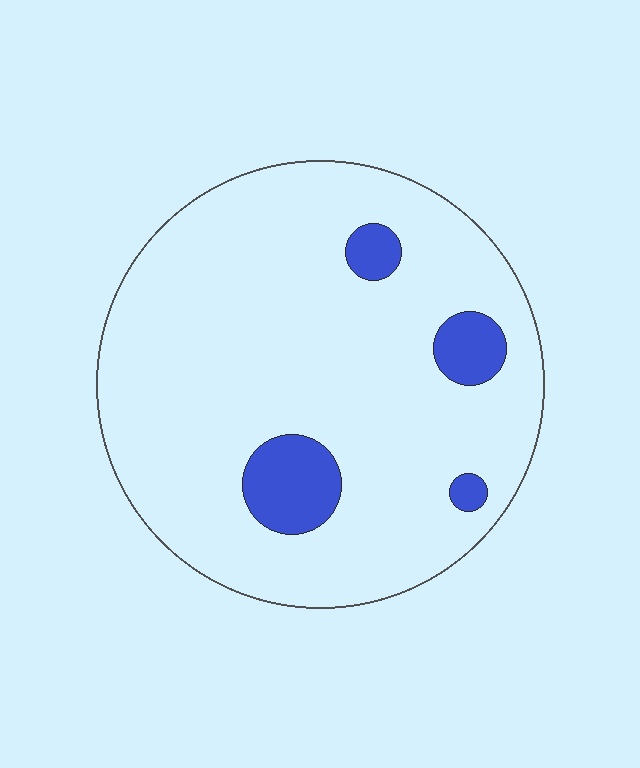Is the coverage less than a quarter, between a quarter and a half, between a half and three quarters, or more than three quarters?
Less than a quarter.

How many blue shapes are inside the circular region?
4.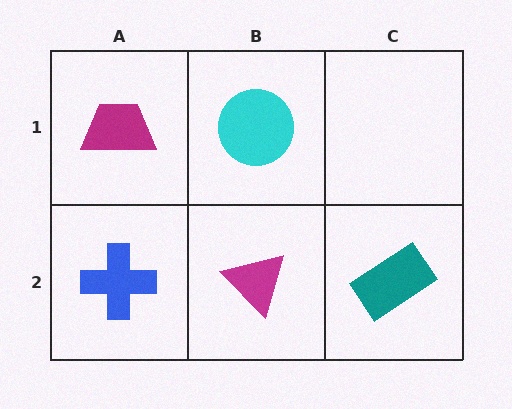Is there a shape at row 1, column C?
No, that cell is empty.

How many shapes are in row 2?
3 shapes.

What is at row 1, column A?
A magenta trapezoid.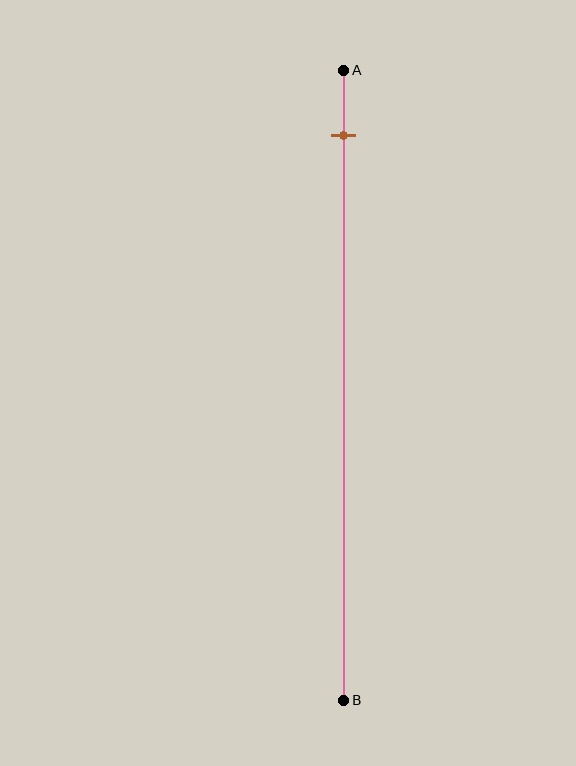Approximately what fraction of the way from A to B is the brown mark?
The brown mark is approximately 10% of the way from A to B.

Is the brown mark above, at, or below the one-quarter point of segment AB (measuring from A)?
The brown mark is above the one-quarter point of segment AB.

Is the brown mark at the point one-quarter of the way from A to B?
No, the mark is at about 10% from A, not at the 25% one-quarter point.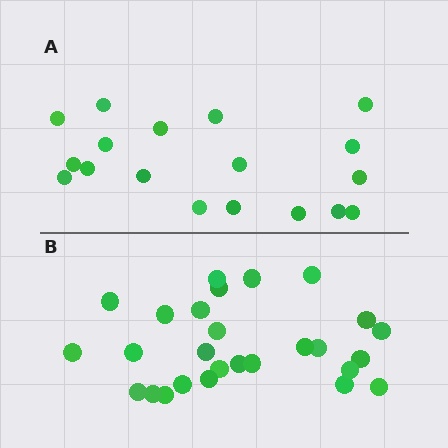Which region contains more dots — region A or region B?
Region B (the bottom region) has more dots.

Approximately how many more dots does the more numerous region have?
Region B has roughly 8 or so more dots than region A.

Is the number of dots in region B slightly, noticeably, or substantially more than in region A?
Region B has substantially more. The ratio is roughly 1.5 to 1.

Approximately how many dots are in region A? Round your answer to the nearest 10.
About 20 dots. (The exact count is 18, which rounds to 20.)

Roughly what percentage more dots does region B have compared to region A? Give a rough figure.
About 50% more.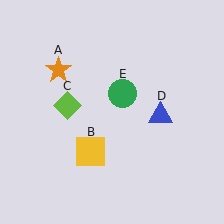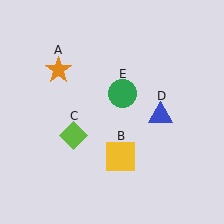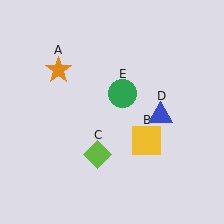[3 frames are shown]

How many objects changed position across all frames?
2 objects changed position: yellow square (object B), lime diamond (object C).